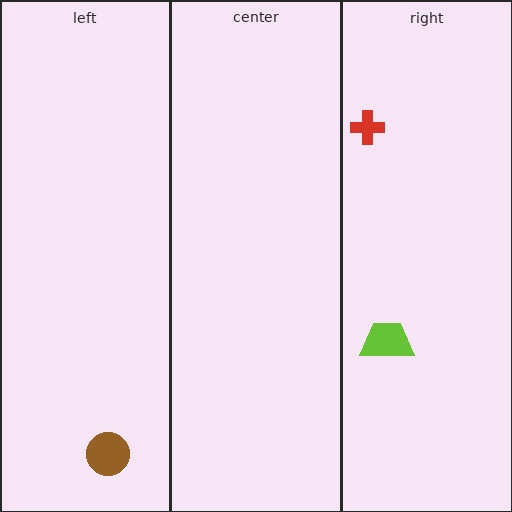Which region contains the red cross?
The right region.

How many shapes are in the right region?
2.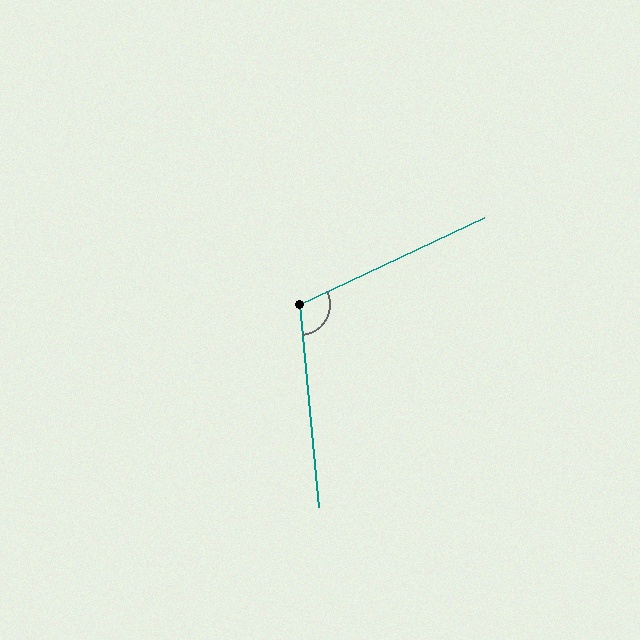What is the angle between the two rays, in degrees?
Approximately 110 degrees.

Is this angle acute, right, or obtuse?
It is obtuse.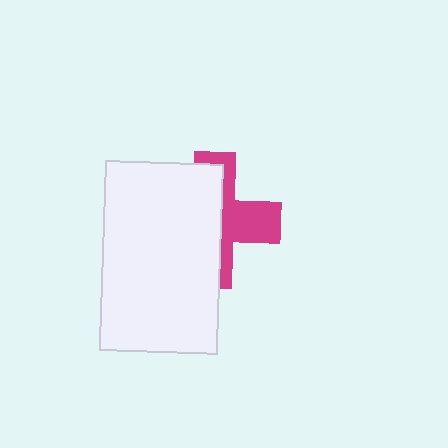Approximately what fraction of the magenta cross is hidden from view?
Roughly 59% of the magenta cross is hidden behind the white rectangle.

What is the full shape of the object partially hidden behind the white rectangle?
The partially hidden object is a magenta cross.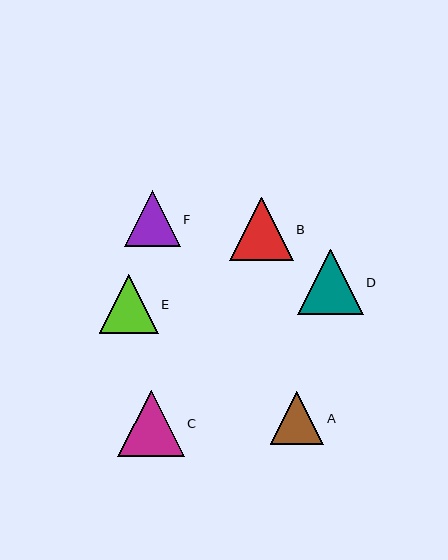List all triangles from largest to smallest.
From largest to smallest: C, D, B, E, F, A.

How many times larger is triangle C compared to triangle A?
Triangle C is approximately 1.3 times the size of triangle A.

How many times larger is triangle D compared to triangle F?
Triangle D is approximately 1.2 times the size of triangle F.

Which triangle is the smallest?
Triangle A is the smallest with a size of approximately 53 pixels.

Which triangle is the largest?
Triangle C is the largest with a size of approximately 67 pixels.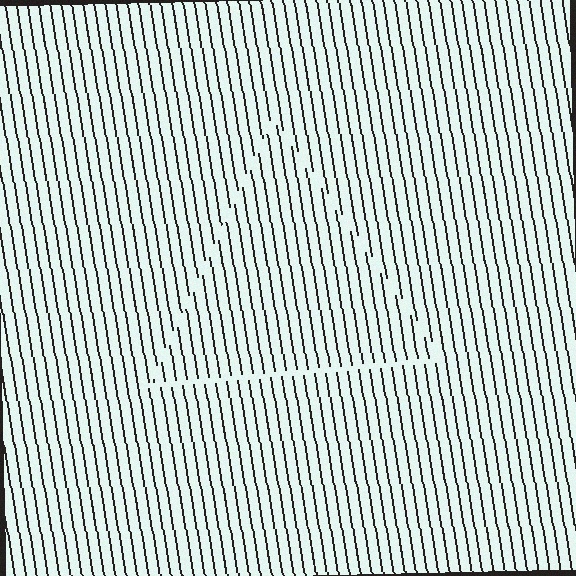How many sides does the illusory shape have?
3 sides — the line-ends trace a triangle.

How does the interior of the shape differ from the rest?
The interior of the shape contains the same grating, shifted by half a period — the contour is defined by the phase discontinuity where line-ends from the inner and outer gratings abut.